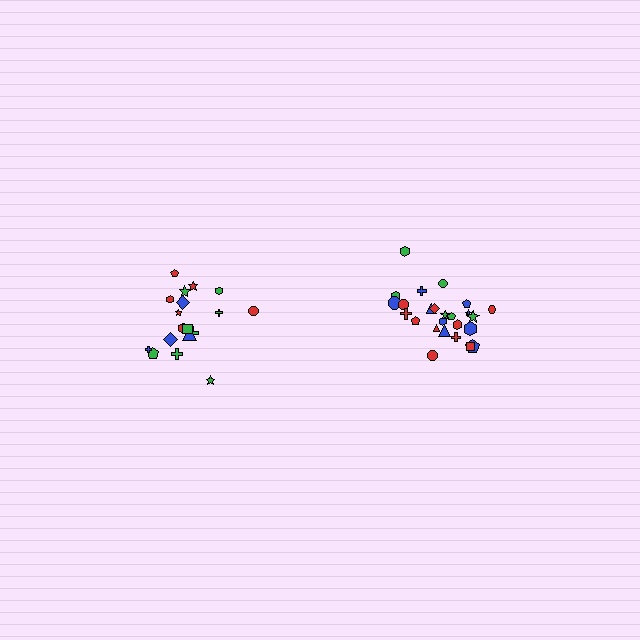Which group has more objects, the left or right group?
The right group.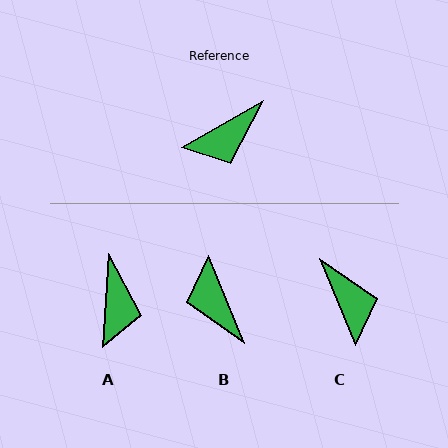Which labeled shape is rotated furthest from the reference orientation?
B, about 98 degrees away.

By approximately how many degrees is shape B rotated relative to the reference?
Approximately 98 degrees clockwise.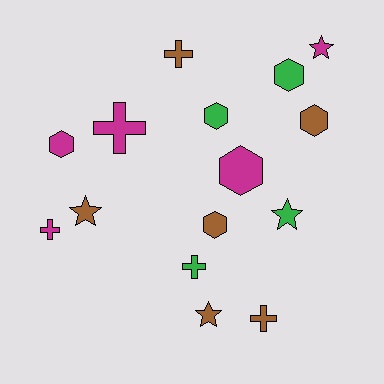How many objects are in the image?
There are 15 objects.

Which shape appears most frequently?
Hexagon, with 6 objects.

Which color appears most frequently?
Brown, with 6 objects.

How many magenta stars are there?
There is 1 magenta star.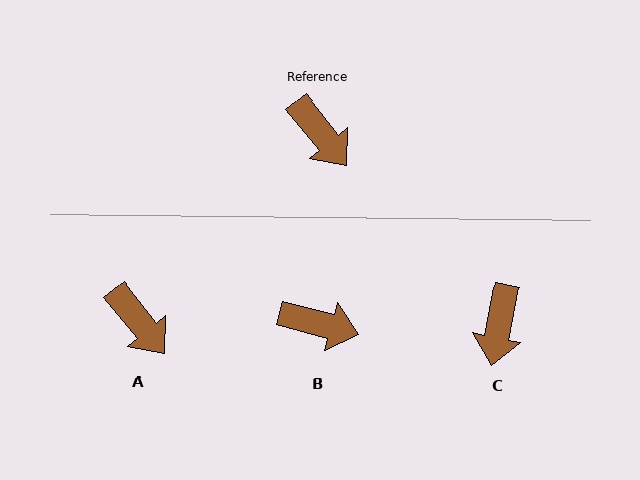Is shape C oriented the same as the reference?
No, it is off by about 50 degrees.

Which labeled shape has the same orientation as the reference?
A.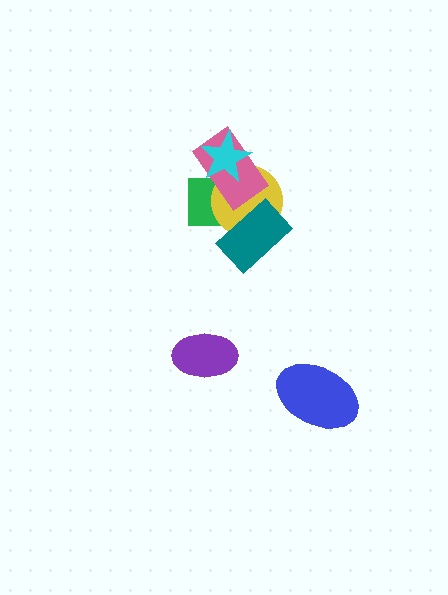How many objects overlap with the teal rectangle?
2 objects overlap with the teal rectangle.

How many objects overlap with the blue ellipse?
0 objects overlap with the blue ellipse.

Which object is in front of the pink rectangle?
The cyan star is in front of the pink rectangle.